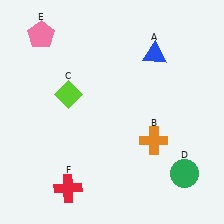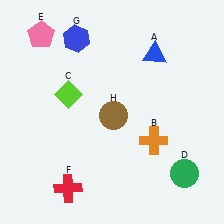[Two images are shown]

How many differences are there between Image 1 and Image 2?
There are 2 differences between the two images.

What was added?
A blue hexagon (G), a brown circle (H) were added in Image 2.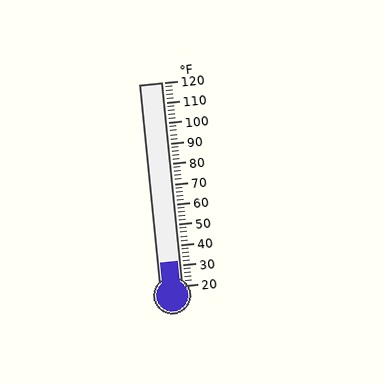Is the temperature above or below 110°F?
The temperature is below 110°F.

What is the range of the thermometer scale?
The thermometer scale ranges from 20°F to 120°F.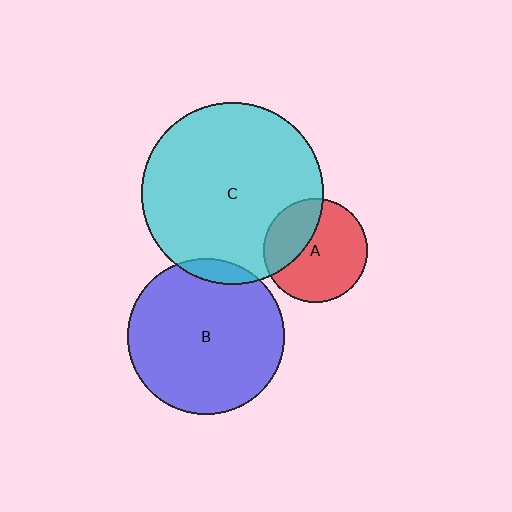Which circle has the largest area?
Circle C (cyan).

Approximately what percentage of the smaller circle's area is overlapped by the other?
Approximately 5%.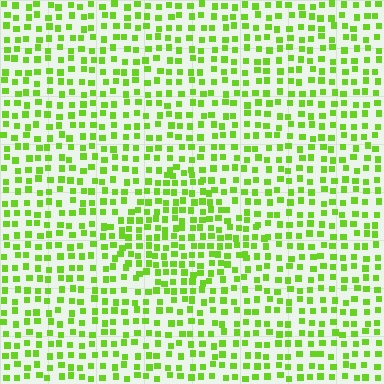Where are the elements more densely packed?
The elements are more densely packed inside the diamond boundary.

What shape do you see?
I see a diamond.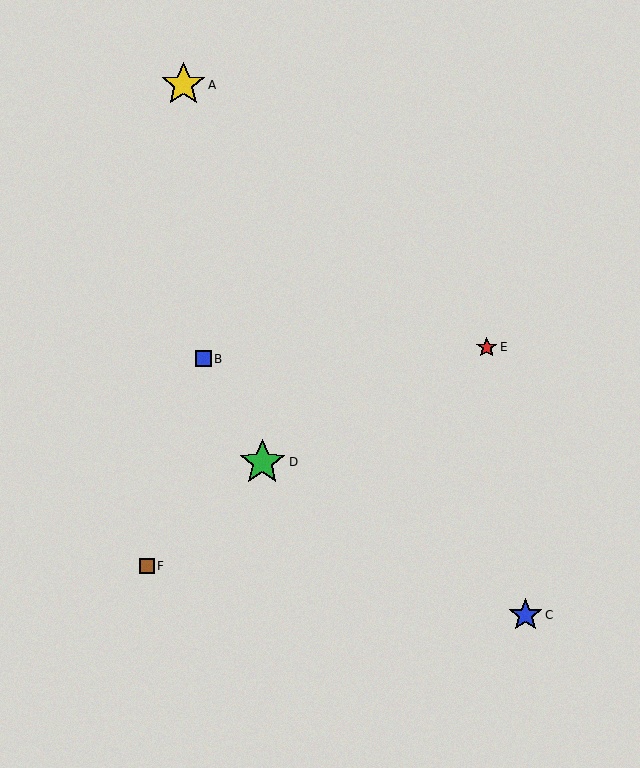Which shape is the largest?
The green star (labeled D) is the largest.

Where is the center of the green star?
The center of the green star is at (262, 462).